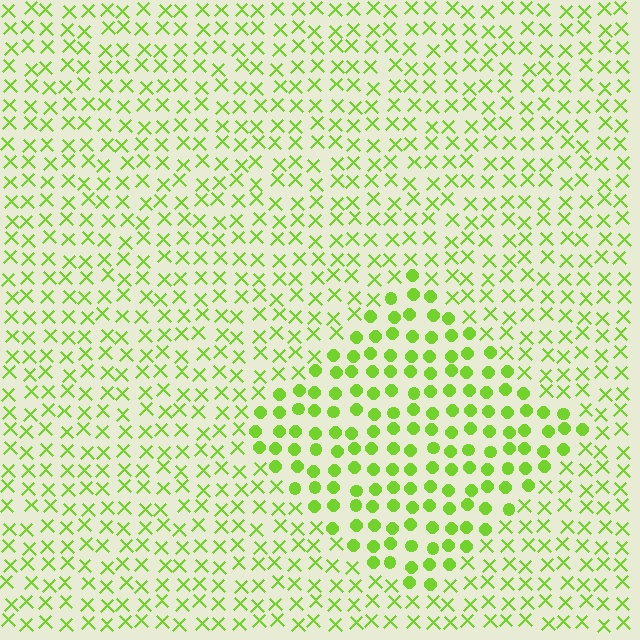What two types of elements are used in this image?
The image uses circles inside the diamond region and X marks outside it.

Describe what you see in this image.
The image is filled with small lime elements arranged in a uniform grid. A diamond-shaped region contains circles, while the surrounding area contains X marks. The boundary is defined purely by the change in element shape.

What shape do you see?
I see a diamond.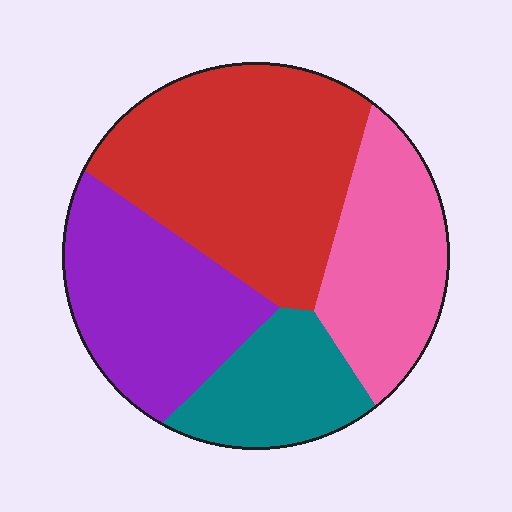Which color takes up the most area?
Red, at roughly 40%.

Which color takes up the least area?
Teal, at roughly 15%.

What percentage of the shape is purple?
Purple takes up between a sixth and a third of the shape.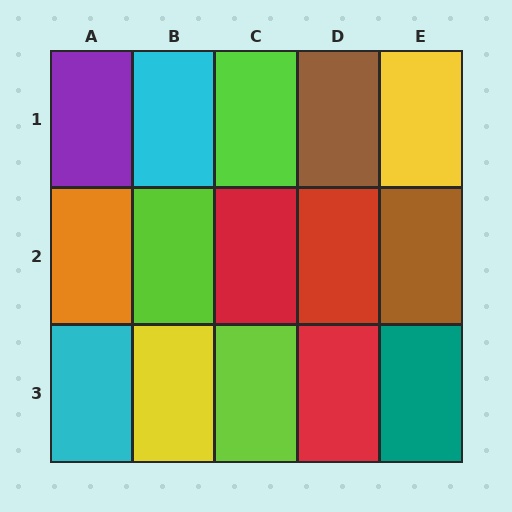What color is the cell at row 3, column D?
Red.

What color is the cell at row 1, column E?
Yellow.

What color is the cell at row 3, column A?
Cyan.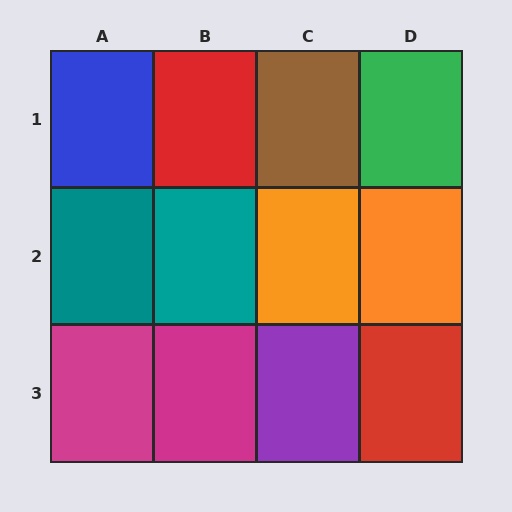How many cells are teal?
2 cells are teal.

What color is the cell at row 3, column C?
Purple.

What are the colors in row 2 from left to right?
Teal, teal, orange, orange.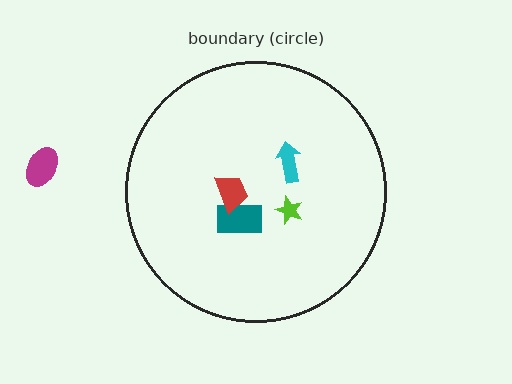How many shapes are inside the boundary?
4 inside, 1 outside.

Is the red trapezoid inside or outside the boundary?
Inside.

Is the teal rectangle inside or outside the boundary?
Inside.